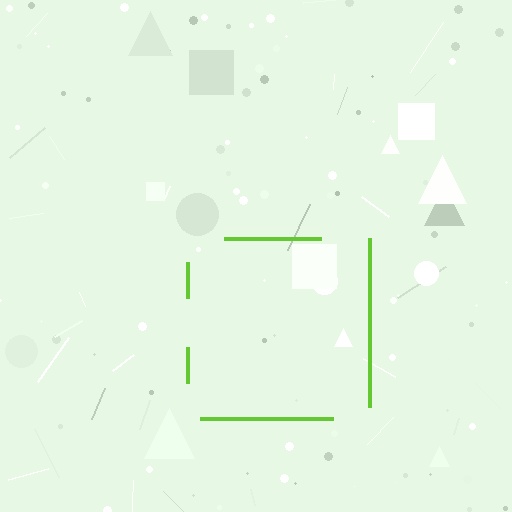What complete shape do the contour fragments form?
The contour fragments form a square.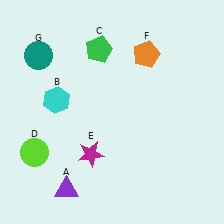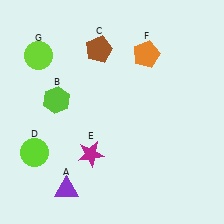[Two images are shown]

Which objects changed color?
B changed from cyan to lime. C changed from green to brown. G changed from teal to lime.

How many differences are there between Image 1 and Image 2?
There are 3 differences between the two images.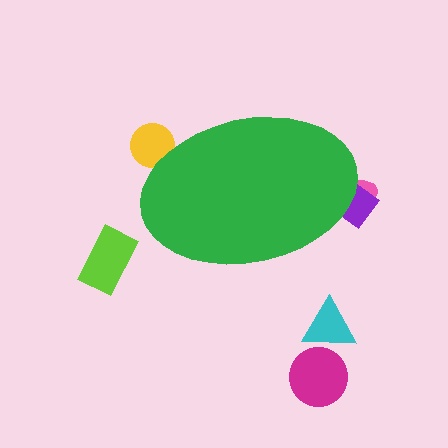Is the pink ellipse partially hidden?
Yes, the pink ellipse is partially hidden behind the green ellipse.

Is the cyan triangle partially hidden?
No, the cyan triangle is fully visible.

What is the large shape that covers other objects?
A green ellipse.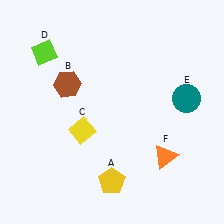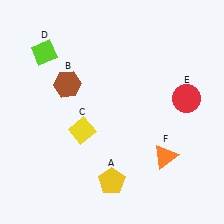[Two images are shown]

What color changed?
The circle (E) changed from teal in Image 1 to red in Image 2.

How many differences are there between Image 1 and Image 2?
There is 1 difference between the two images.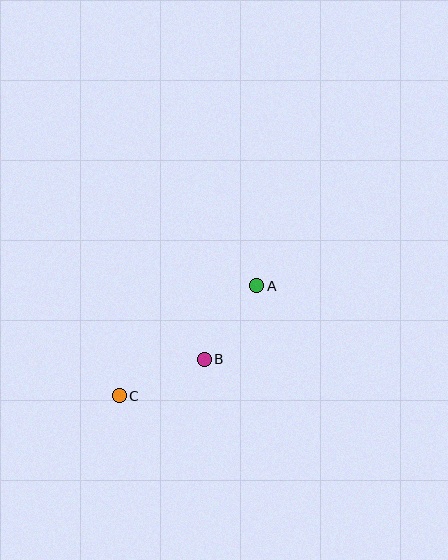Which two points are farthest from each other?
Points A and C are farthest from each other.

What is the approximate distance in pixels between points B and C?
The distance between B and C is approximately 93 pixels.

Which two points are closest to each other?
Points A and B are closest to each other.